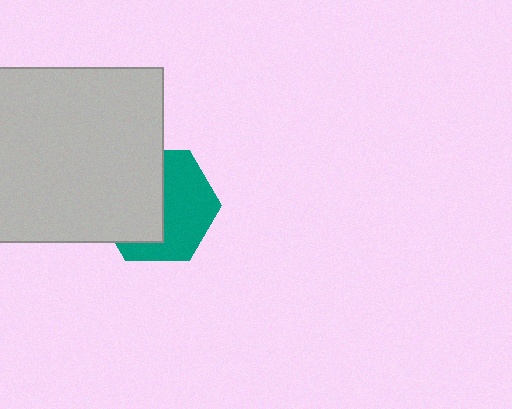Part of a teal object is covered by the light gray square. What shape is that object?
It is a hexagon.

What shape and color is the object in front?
The object in front is a light gray square.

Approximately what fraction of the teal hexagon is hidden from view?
Roughly 49% of the teal hexagon is hidden behind the light gray square.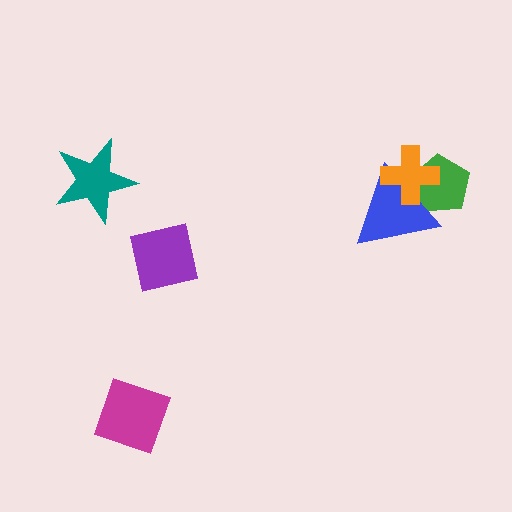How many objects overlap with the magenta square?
0 objects overlap with the magenta square.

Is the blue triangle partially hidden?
Yes, it is partially covered by another shape.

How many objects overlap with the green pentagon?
2 objects overlap with the green pentagon.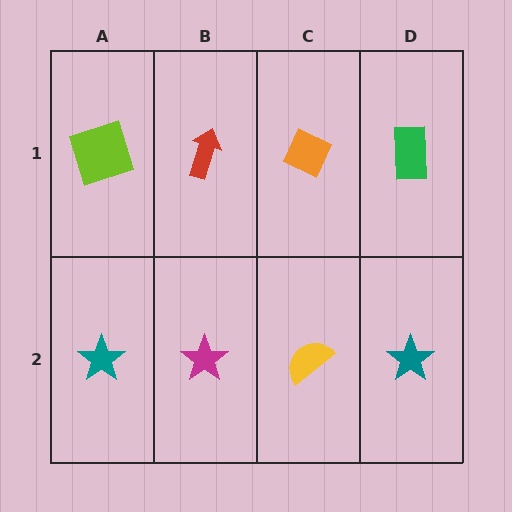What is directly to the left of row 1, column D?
An orange diamond.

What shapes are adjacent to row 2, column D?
A green rectangle (row 1, column D), a yellow semicircle (row 2, column C).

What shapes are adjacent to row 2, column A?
A lime square (row 1, column A), a magenta star (row 2, column B).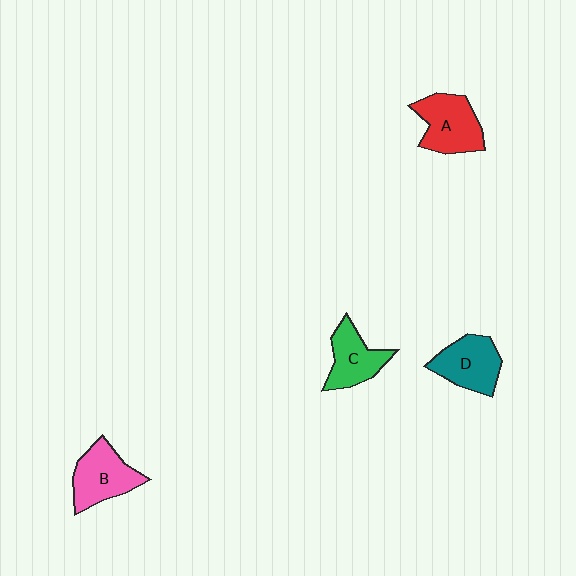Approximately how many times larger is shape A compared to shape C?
Approximately 1.2 times.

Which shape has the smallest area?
Shape C (green).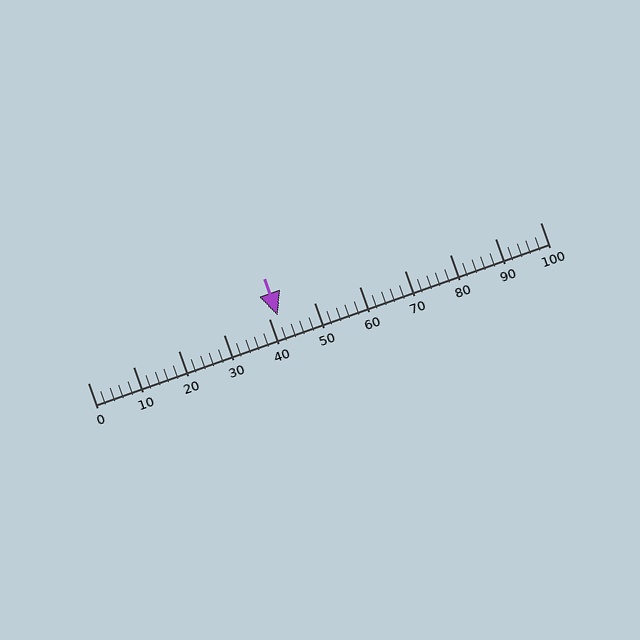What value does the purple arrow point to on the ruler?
The purple arrow points to approximately 42.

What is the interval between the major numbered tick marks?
The major tick marks are spaced 10 units apart.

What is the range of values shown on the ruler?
The ruler shows values from 0 to 100.